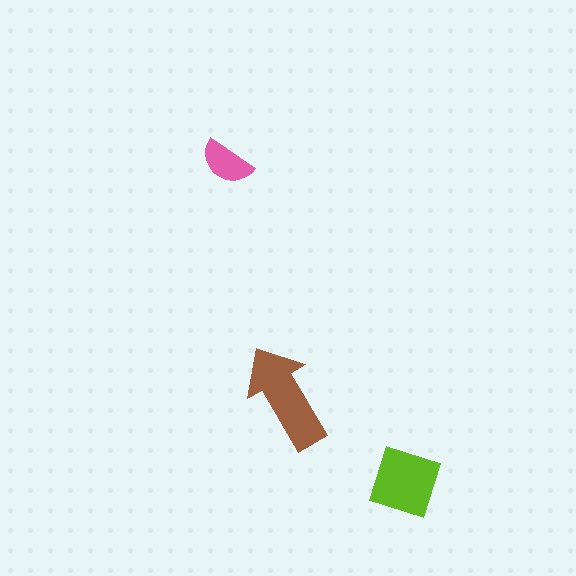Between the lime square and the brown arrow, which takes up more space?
The brown arrow.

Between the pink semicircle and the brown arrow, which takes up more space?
The brown arrow.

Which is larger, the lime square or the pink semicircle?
The lime square.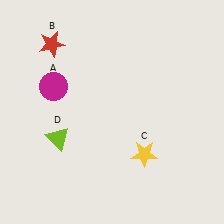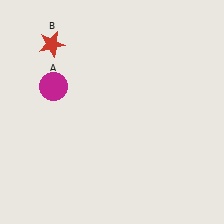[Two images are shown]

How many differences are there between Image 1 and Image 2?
There are 2 differences between the two images.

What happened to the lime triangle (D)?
The lime triangle (D) was removed in Image 2. It was in the bottom-left area of Image 1.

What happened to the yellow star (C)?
The yellow star (C) was removed in Image 2. It was in the bottom-right area of Image 1.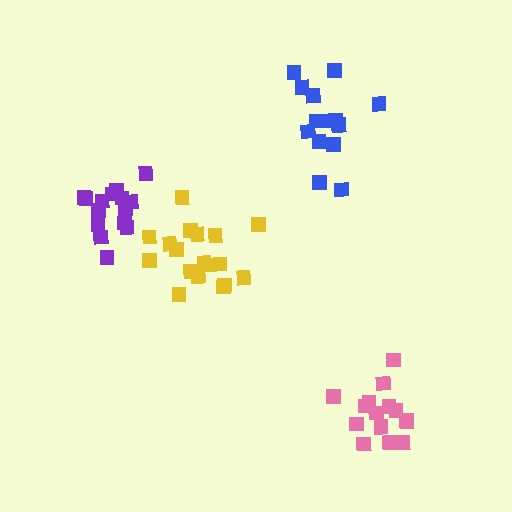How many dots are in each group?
Group 1: 15 dots, Group 2: 14 dots, Group 3: 16 dots, Group 4: 18 dots (63 total).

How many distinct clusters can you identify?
There are 4 distinct clusters.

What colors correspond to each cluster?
The clusters are colored: pink, blue, purple, yellow.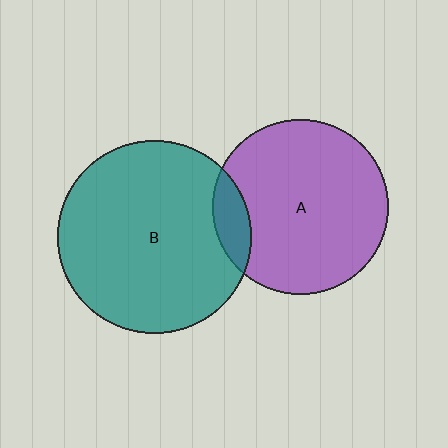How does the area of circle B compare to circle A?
Approximately 1.2 times.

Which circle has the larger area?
Circle B (teal).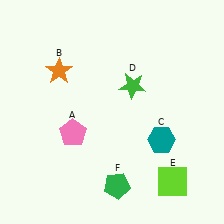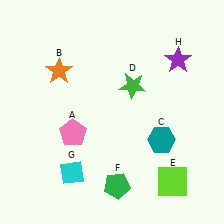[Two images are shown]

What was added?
A cyan diamond (G), a purple star (H) were added in Image 2.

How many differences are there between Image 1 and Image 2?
There are 2 differences between the two images.